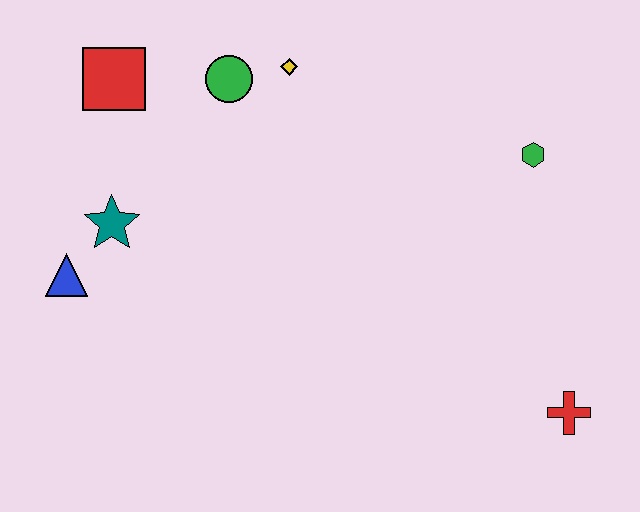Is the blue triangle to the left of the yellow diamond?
Yes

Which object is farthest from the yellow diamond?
The red cross is farthest from the yellow diamond.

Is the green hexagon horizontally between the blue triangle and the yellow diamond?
No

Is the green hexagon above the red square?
No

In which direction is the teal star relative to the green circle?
The teal star is below the green circle.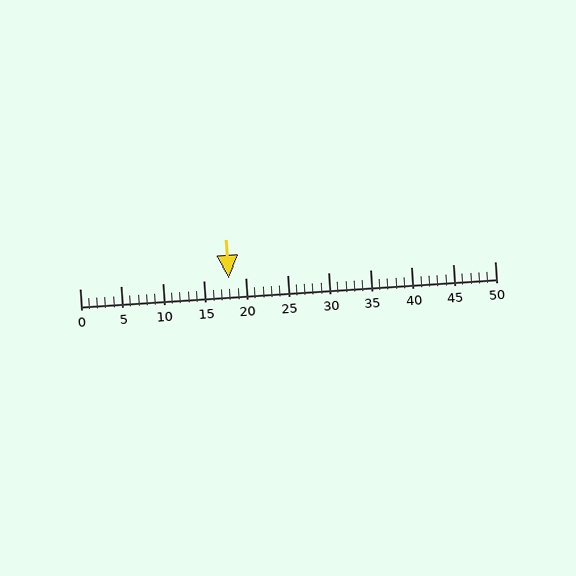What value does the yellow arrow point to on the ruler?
The yellow arrow points to approximately 18.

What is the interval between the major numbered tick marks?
The major tick marks are spaced 5 units apart.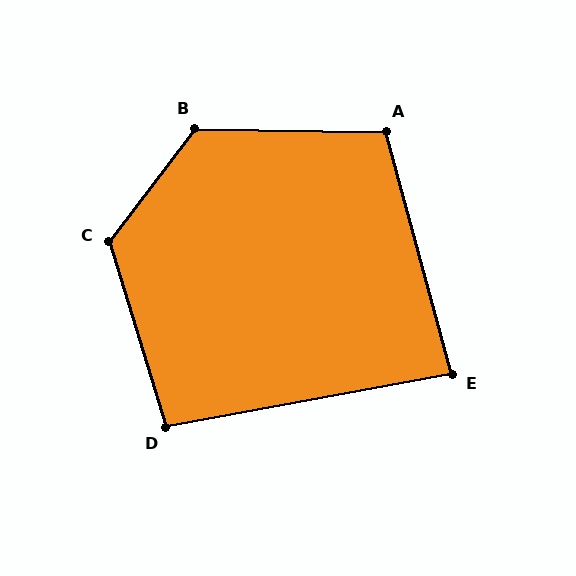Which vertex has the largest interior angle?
B, at approximately 126 degrees.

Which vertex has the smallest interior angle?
E, at approximately 85 degrees.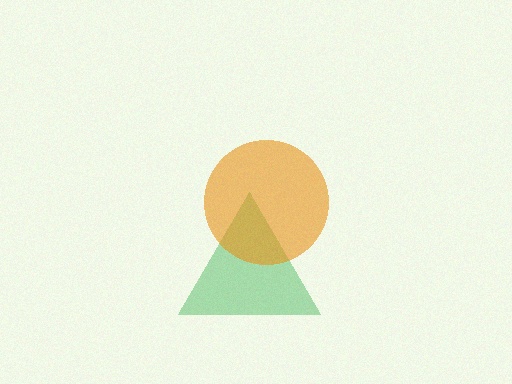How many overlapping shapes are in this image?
There are 2 overlapping shapes in the image.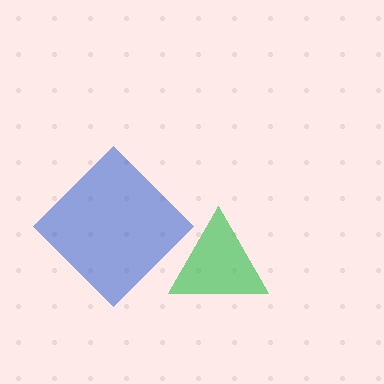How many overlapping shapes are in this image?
There are 2 overlapping shapes in the image.